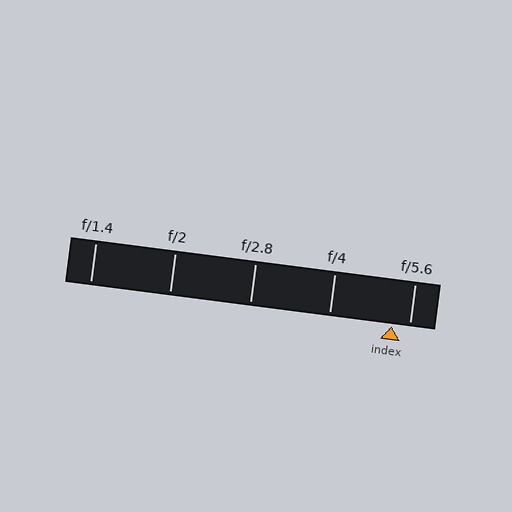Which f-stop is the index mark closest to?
The index mark is closest to f/5.6.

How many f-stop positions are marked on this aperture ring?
There are 5 f-stop positions marked.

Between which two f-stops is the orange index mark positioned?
The index mark is between f/4 and f/5.6.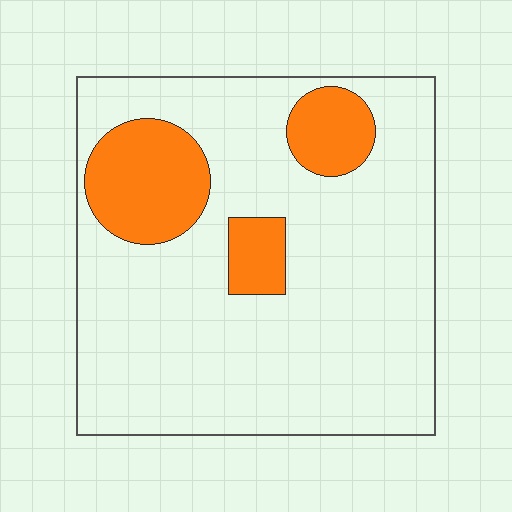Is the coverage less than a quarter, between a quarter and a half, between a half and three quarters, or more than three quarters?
Less than a quarter.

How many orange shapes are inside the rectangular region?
3.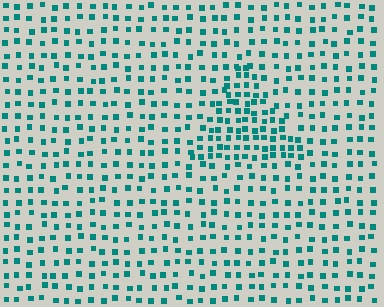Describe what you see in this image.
The image contains small teal elements arranged at two different densities. A triangle-shaped region is visible where the elements are more densely packed than the surrounding area.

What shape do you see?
I see a triangle.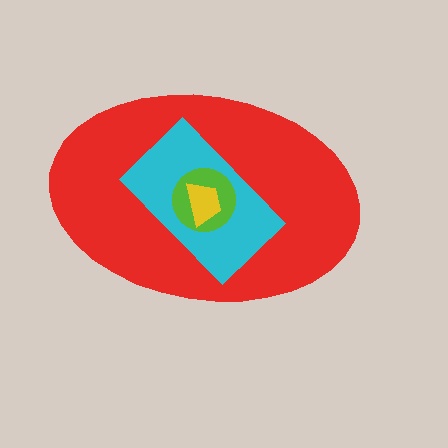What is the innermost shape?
The yellow trapezoid.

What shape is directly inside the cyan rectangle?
The lime circle.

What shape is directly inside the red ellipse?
The cyan rectangle.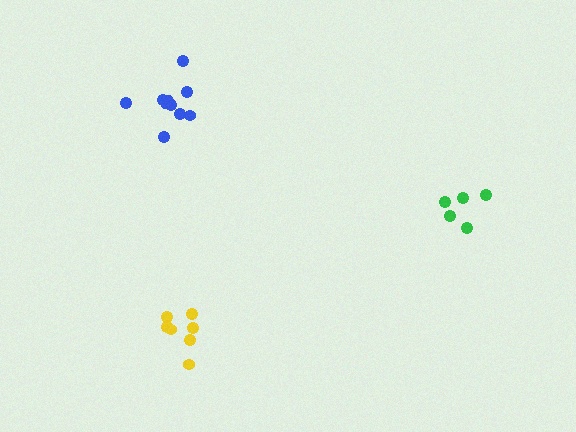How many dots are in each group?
Group 1: 7 dots, Group 2: 5 dots, Group 3: 10 dots (22 total).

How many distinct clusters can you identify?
There are 3 distinct clusters.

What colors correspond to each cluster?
The clusters are colored: yellow, green, blue.